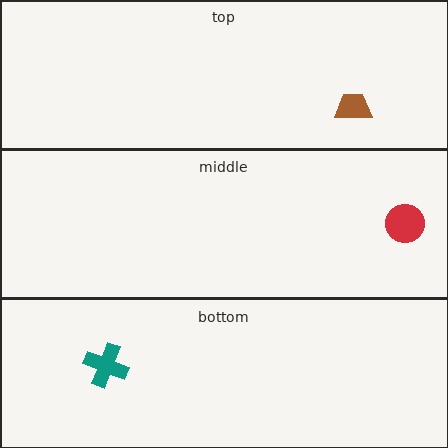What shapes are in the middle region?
The red circle.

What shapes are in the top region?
The brown trapezoid.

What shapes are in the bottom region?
The teal cross.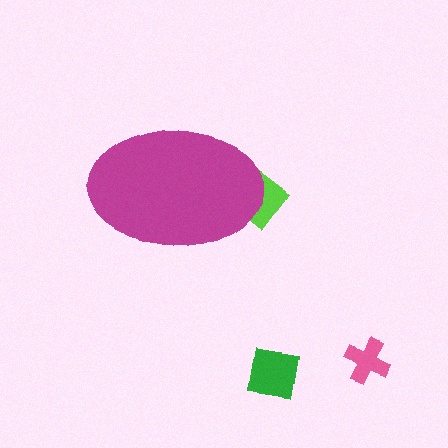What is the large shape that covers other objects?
A magenta ellipse.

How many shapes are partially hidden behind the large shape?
1 shape is partially hidden.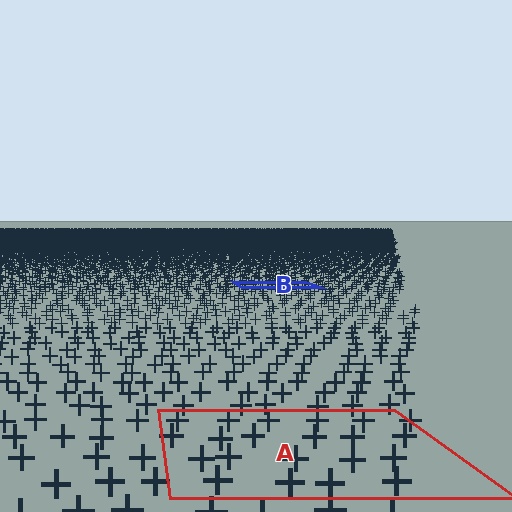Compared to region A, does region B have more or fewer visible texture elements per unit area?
Region B has more texture elements per unit area — they are packed more densely because it is farther away.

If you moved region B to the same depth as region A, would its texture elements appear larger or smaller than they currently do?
They would appear larger. At a closer depth, the same texture elements are projected at a bigger on-screen size.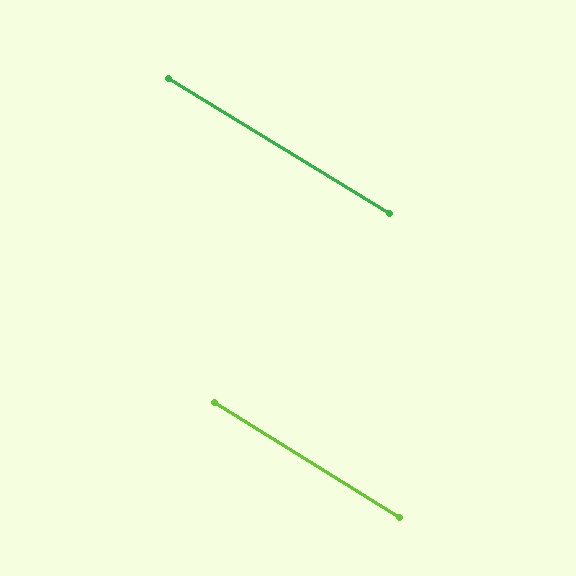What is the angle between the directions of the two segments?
Approximately 0 degrees.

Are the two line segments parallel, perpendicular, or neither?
Parallel — their directions differ by only 0.5°.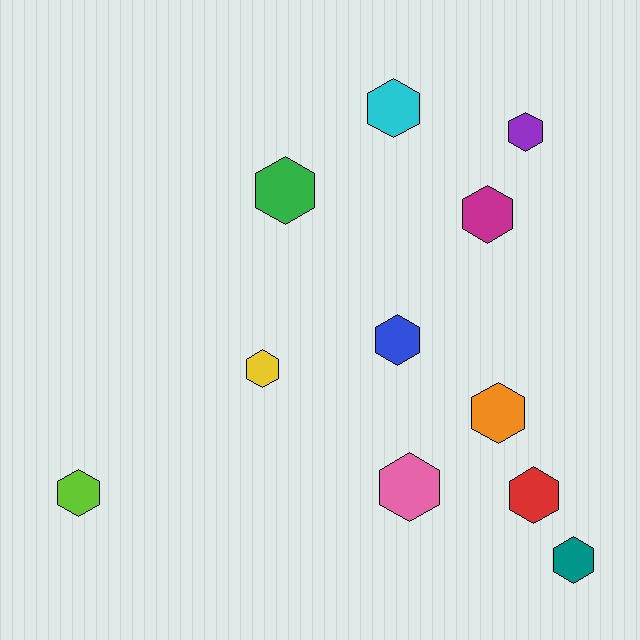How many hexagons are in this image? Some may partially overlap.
There are 11 hexagons.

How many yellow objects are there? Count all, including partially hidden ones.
There is 1 yellow object.